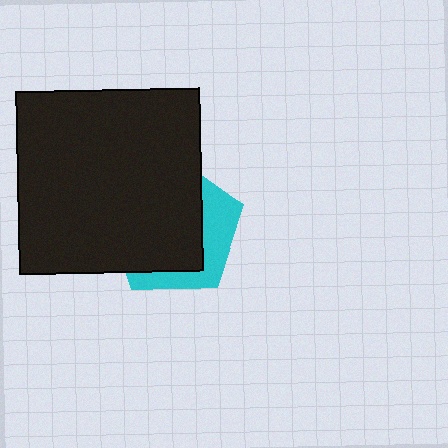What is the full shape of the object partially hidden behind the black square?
The partially hidden object is a cyan pentagon.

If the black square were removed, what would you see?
You would see the complete cyan pentagon.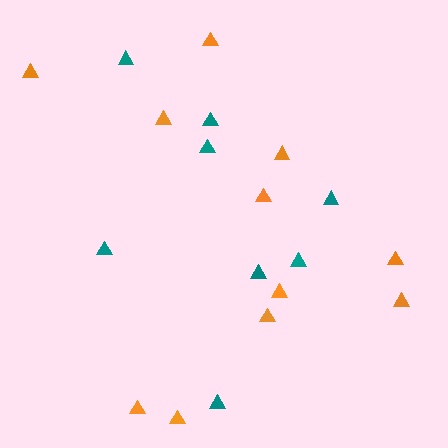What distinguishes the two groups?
There are 2 groups: one group of teal triangles (8) and one group of orange triangles (11).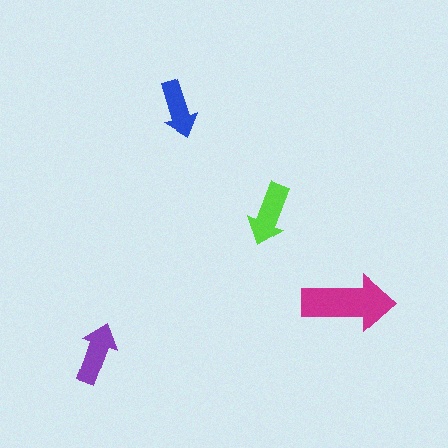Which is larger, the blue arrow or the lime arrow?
The lime one.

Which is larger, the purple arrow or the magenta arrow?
The magenta one.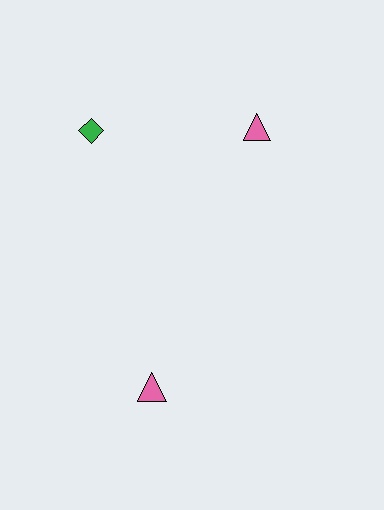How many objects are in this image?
There are 3 objects.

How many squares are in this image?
There are no squares.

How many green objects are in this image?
There is 1 green object.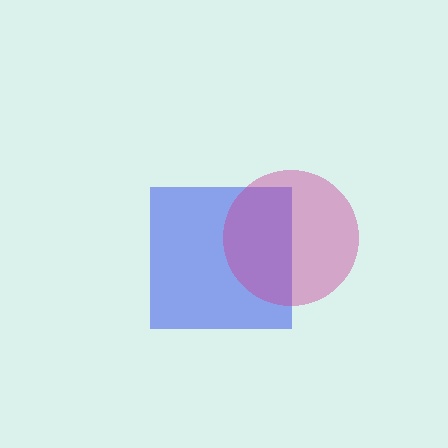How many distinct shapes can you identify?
There are 2 distinct shapes: a blue square, a magenta circle.